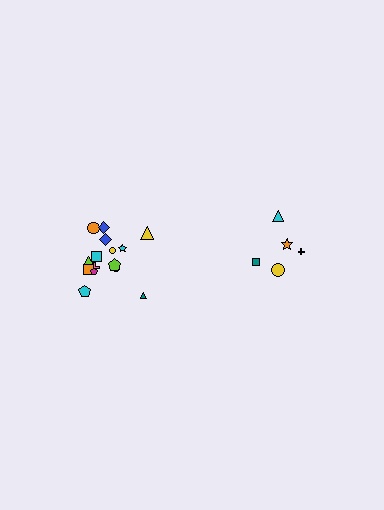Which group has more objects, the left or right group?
The left group.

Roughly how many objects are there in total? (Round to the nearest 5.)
Roughly 20 objects in total.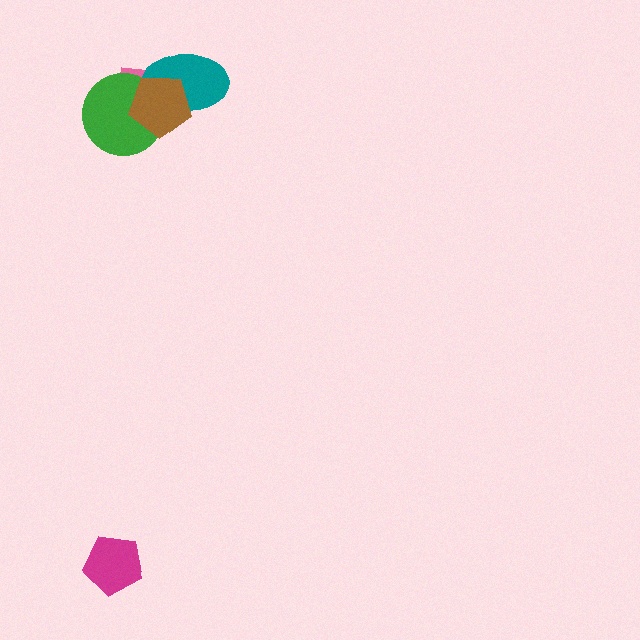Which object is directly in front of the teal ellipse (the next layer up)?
The green circle is directly in front of the teal ellipse.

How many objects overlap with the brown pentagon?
3 objects overlap with the brown pentagon.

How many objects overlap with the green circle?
3 objects overlap with the green circle.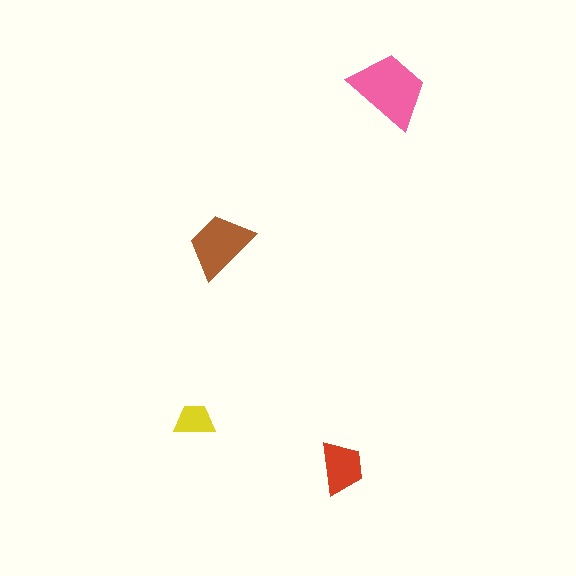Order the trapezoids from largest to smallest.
the pink one, the brown one, the red one, the yellow one.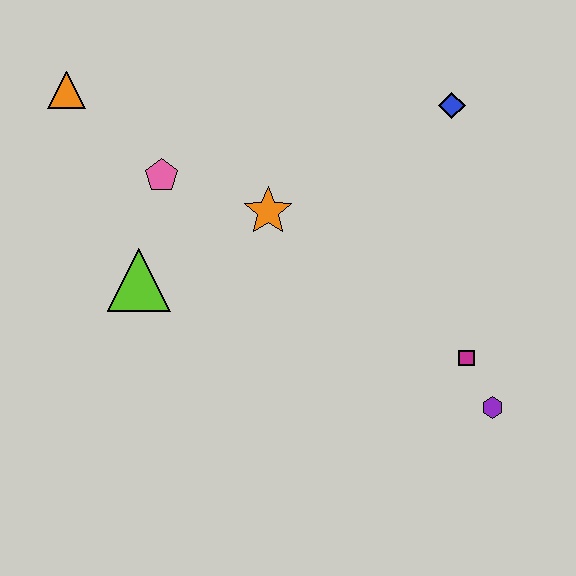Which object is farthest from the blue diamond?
The orange triangle is farthest from the blue diamond.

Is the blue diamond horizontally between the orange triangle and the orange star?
No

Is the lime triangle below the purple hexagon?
No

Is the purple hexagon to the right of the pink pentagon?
Yes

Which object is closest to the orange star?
The pink pentagon is closest to the orange star.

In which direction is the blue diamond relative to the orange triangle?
The blue diamond is to the right of the orange triangle.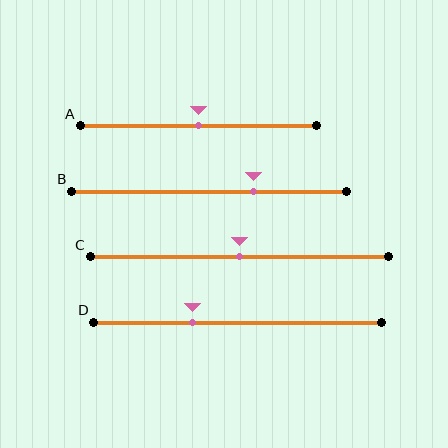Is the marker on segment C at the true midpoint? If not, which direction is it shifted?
Yes, the marker on segment C is at the true midpoint.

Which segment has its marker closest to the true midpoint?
Segment A has its marker closest to the true midpoint.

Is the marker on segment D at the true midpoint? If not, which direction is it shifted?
No, the marker on segment D is shifted to the left by about 16% of the segment length.